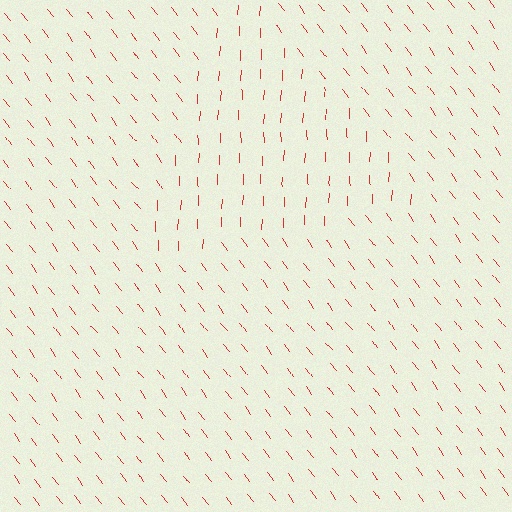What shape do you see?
I see a triangle.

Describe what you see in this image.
The image is filled with small red line segments. A triangle region in the image has lines oriented differently from the surrounding lines, creating a visible texture boundary.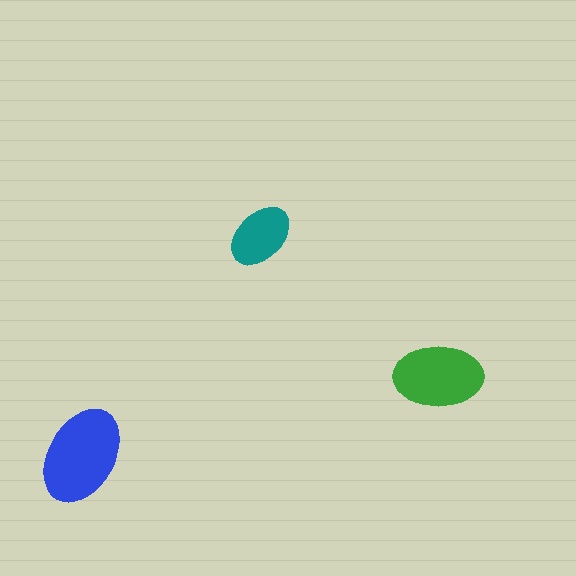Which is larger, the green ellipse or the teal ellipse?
The green one.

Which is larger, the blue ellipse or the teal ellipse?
The blue one.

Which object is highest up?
The teal ellipse is topmost.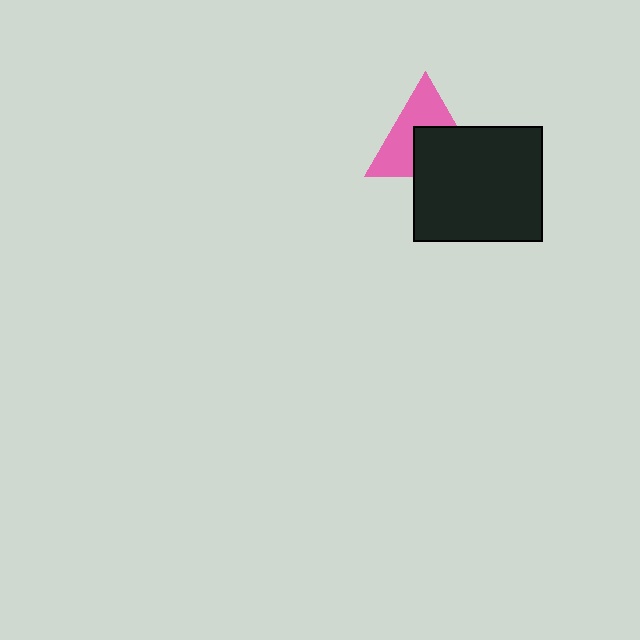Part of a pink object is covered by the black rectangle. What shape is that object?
It is a triangle.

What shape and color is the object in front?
The object in front is a black rectangle.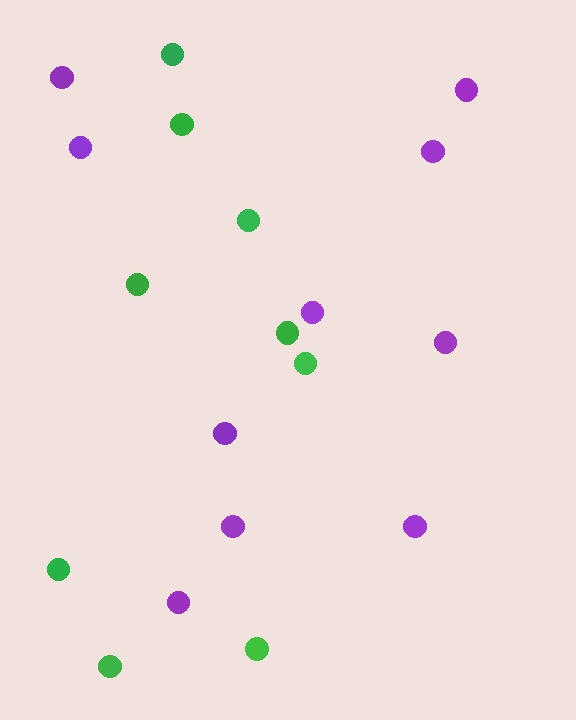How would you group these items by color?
There are 2 groups: one group of purple circles (10) and one group of green circles (9).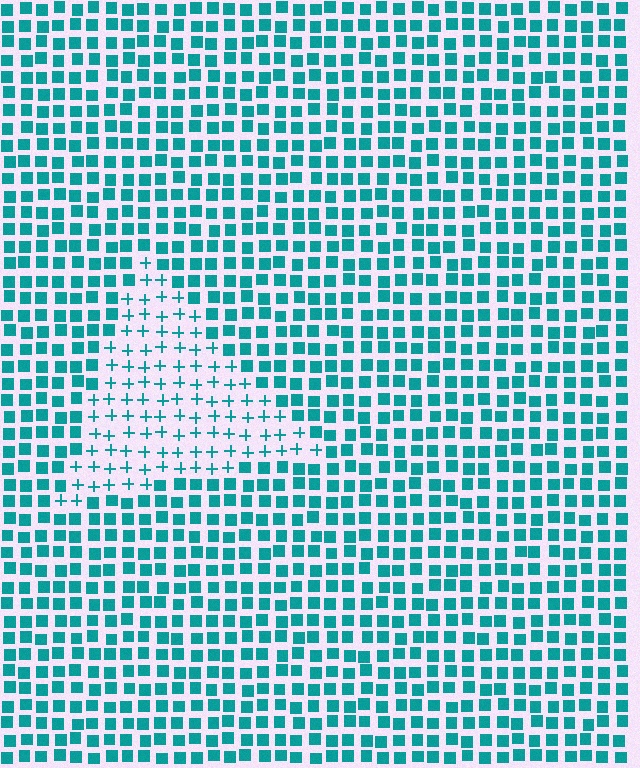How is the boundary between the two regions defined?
The boundary is defined by a change in element shape: plus signs inside vs. squares outside. All elements share the same color and spacing.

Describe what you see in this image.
The image is filled with small teal elements arranged in a uniform grid. A triangle-shaped region contains plus signs, while the surrounding area contains squares. The boundary is defined purely by the change in element shape.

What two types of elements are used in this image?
The image uses plus signs inside the triangle region and squares outside it.